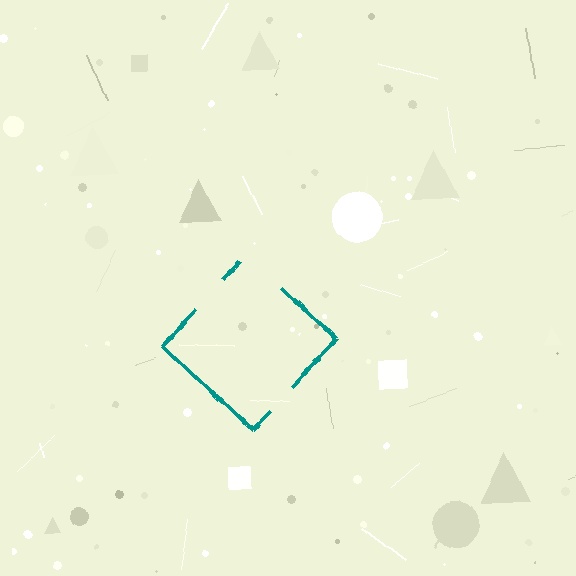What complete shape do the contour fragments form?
The contour fragments form a diamond.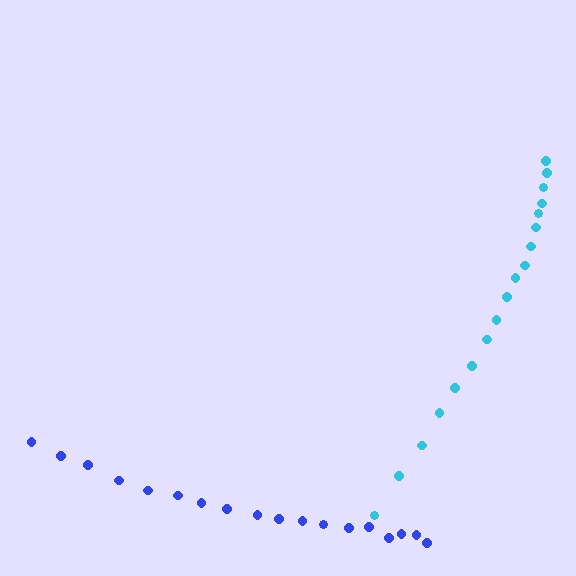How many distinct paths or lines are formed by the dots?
There are 2 distinct paths.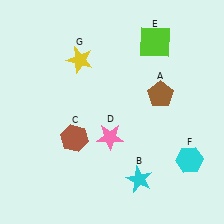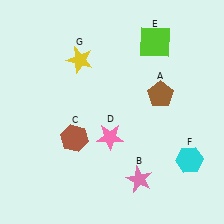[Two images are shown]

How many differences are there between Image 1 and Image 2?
There is 1 difference between the two images.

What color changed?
The star (B) changed from cyan in Image 1 to pink in Image 2.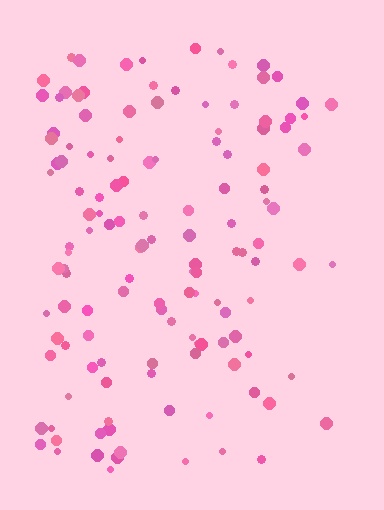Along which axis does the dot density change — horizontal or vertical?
Horizontal.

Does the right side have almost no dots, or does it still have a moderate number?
Still a moderate number, just noticeably fewer than the left.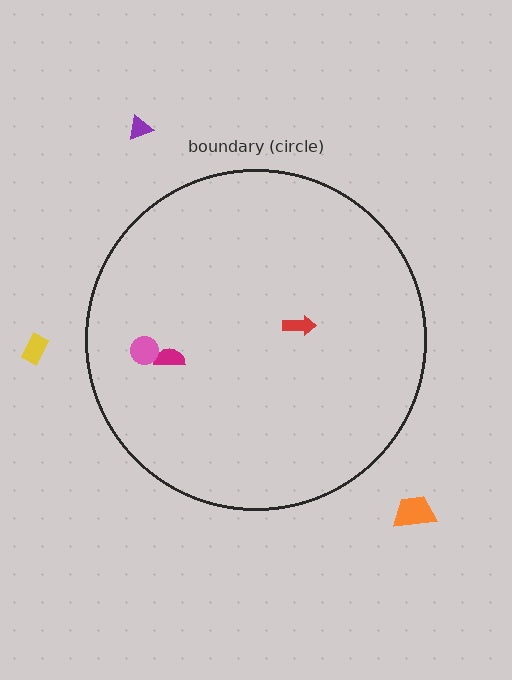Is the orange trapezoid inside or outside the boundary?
Outside.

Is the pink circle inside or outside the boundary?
Inside.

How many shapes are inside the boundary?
3 inside, 3 outside.